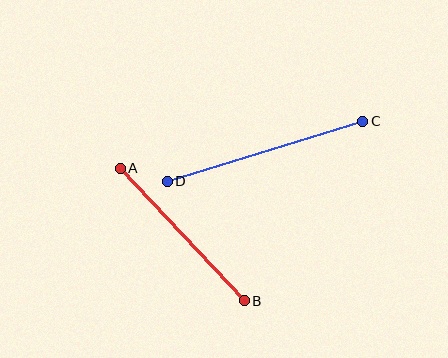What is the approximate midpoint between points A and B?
The midpoint is at approximately (182, 235) pixels.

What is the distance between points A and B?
The distance is approximately 181 pixels.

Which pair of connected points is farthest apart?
Points C and D are farthest apart.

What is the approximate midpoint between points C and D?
The midpoint is at approximately (265, 151) pixels.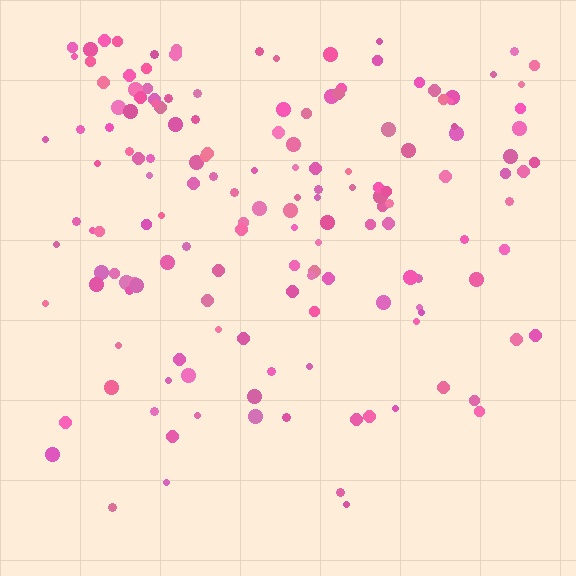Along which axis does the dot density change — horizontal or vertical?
Vertical.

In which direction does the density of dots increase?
From bottom to top, with the top side densest.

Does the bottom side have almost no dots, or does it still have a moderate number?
Still a moderate number, just noticeably fewer than the top.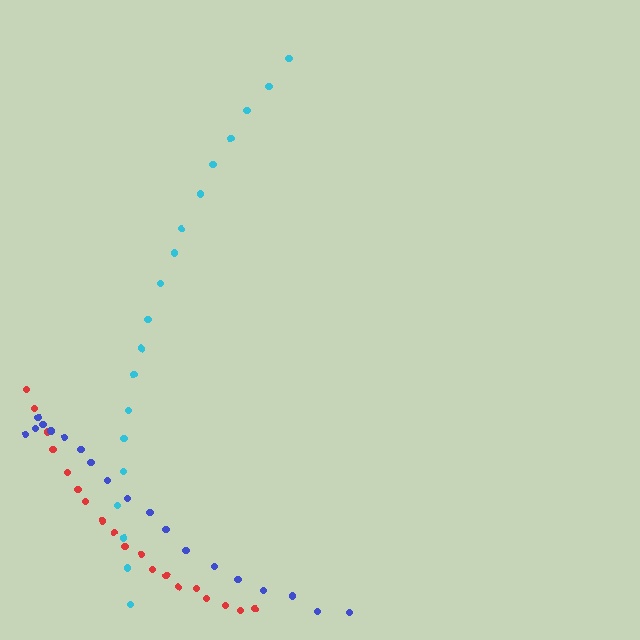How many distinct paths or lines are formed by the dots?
There are 3 distinct paths.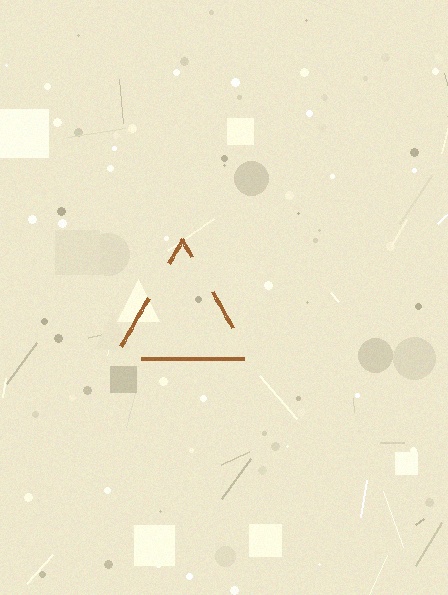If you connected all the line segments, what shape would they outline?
They would outline a triangle.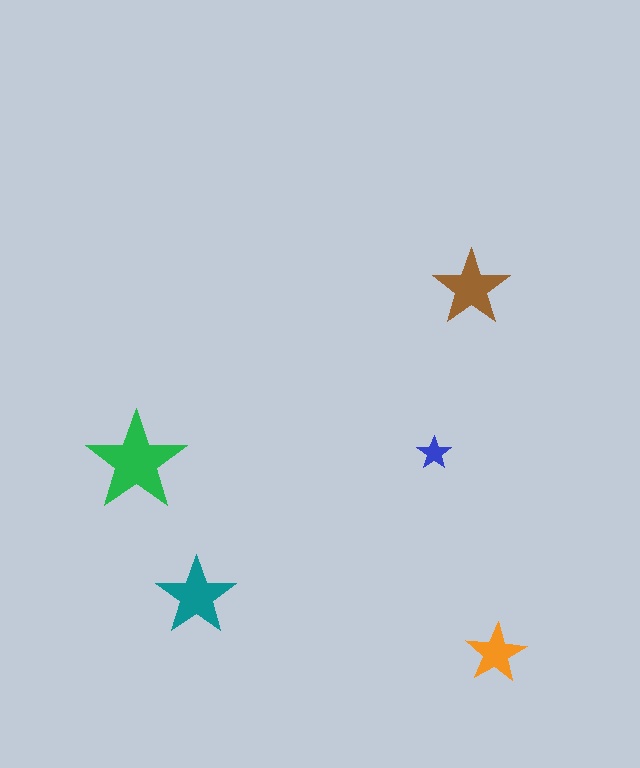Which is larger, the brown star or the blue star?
The brown one.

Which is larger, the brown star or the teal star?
The teal one.